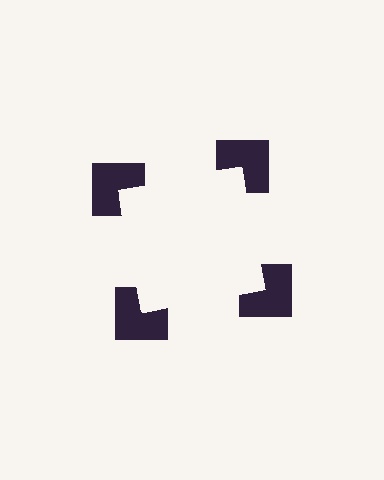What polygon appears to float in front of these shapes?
An illusory square — its edges are inferred from the aligned wedge cuts in the notched squares, not physically drawn.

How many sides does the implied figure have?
4 sides.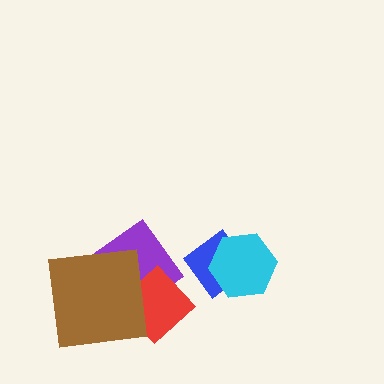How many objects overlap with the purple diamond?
2 objects overlap with the purple diamond.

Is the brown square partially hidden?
No, no other shape covers it.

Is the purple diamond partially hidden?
Yes, it is partially covered by another shape.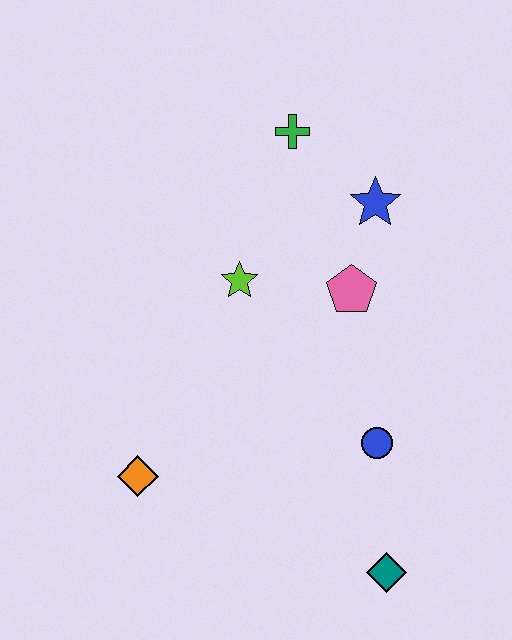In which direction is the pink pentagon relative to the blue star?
The pink pentagon is below the blue star.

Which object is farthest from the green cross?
The teal diamond is farthest from the green cross.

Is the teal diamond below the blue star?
Yes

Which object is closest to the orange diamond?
The lime star is closest to the orange diamond.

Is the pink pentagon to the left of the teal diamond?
Yes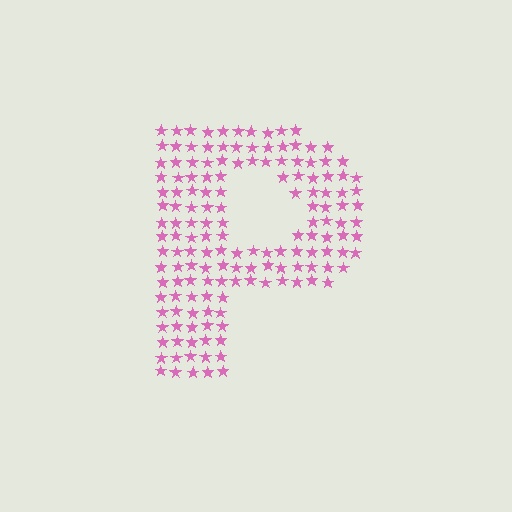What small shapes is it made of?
It is made of small stars.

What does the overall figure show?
The overall figure shows the letter P.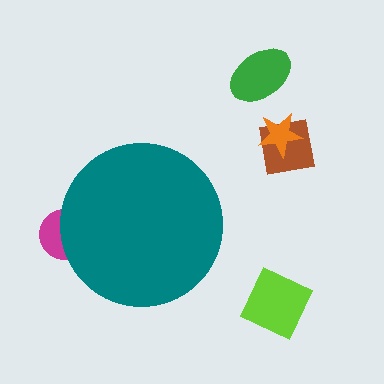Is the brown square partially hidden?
No, the brown square is fully visible.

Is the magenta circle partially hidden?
Yes, the magenta circle is partially hidden behind the teal circle.